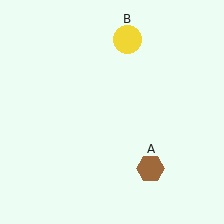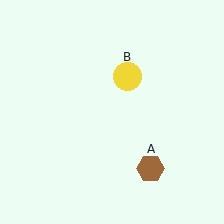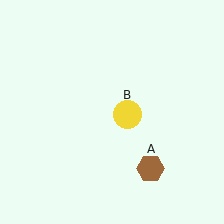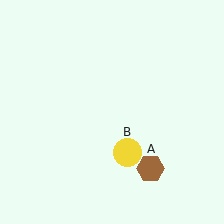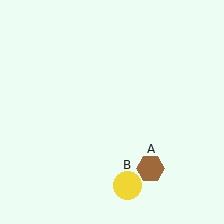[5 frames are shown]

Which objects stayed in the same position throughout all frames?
Brown hexagon (object A) remained stationary.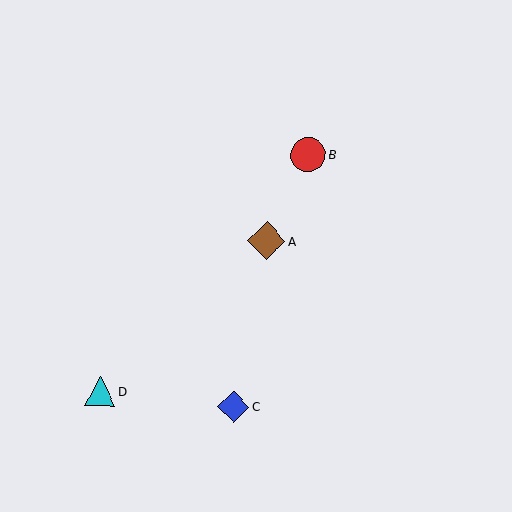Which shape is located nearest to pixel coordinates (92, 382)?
The cyan triangle (labeled D) at (100, 391) is nearest to that location.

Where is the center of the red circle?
The center of the red circle is at (308, 154).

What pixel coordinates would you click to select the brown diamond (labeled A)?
Click at (266, 241) to select the brown diamond A.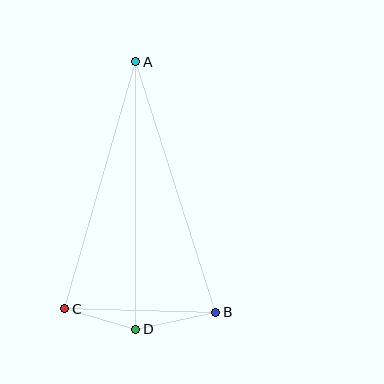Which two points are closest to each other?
Points C and D are closest to each other.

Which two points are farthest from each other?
Points A and D are farthest from each other.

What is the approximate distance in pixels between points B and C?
The distance between B and C is approximately 151 pixels.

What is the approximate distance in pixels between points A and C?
The distance between A and C is approximately 257 pixels.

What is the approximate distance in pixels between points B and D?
The distance between B and D is approximately 82 pixels.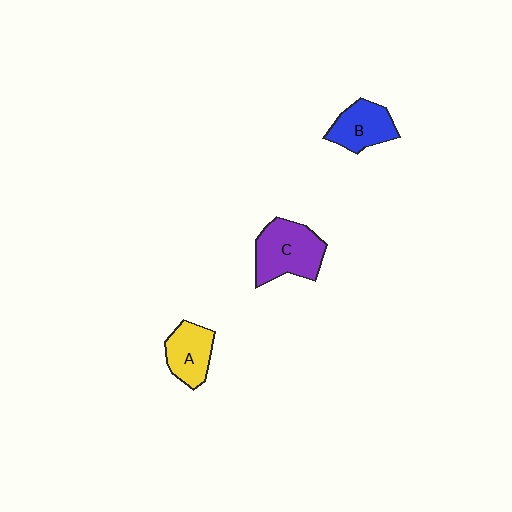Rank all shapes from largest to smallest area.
From largest to smallest: C (purple), B (blue), A (yellow).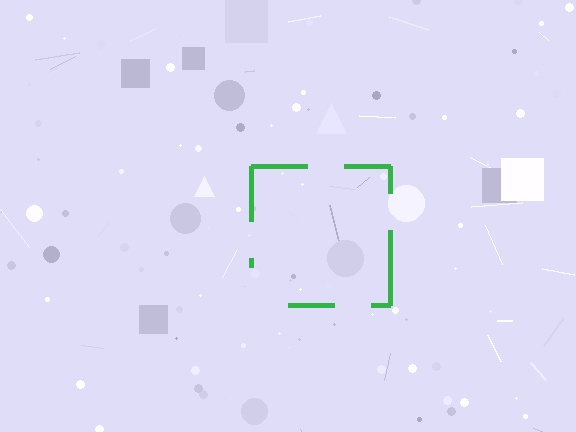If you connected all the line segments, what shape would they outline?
They would outline a square.